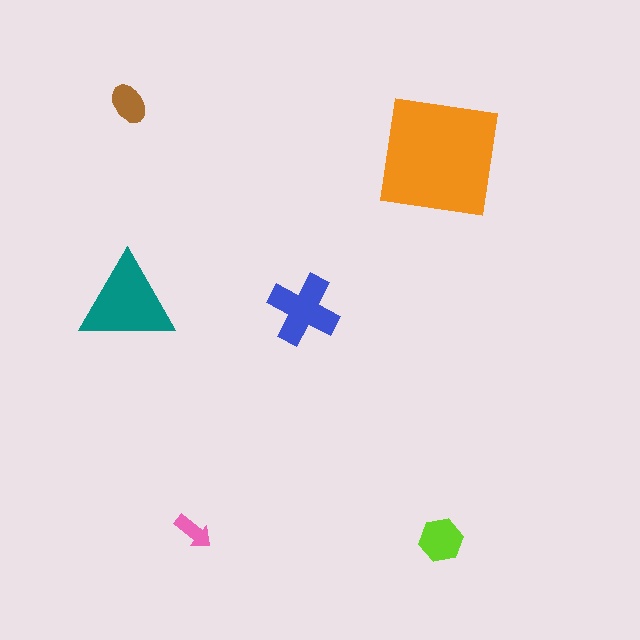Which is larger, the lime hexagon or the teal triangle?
The teal triangle.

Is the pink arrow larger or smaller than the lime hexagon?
Smaller.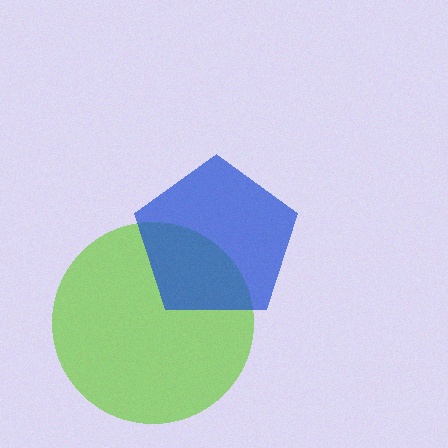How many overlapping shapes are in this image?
There are 2 overlapping shapes in the image.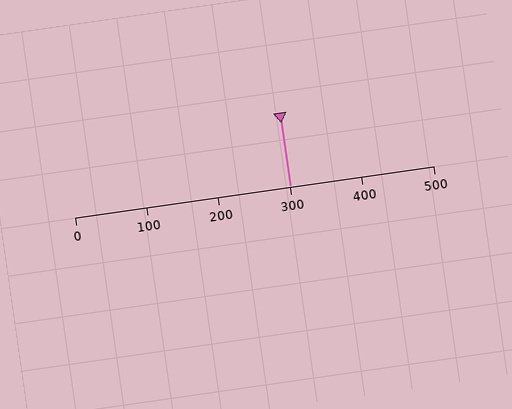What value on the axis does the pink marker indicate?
The marker indicates approximately 300.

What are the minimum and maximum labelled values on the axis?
The axis runs from 0 to 500.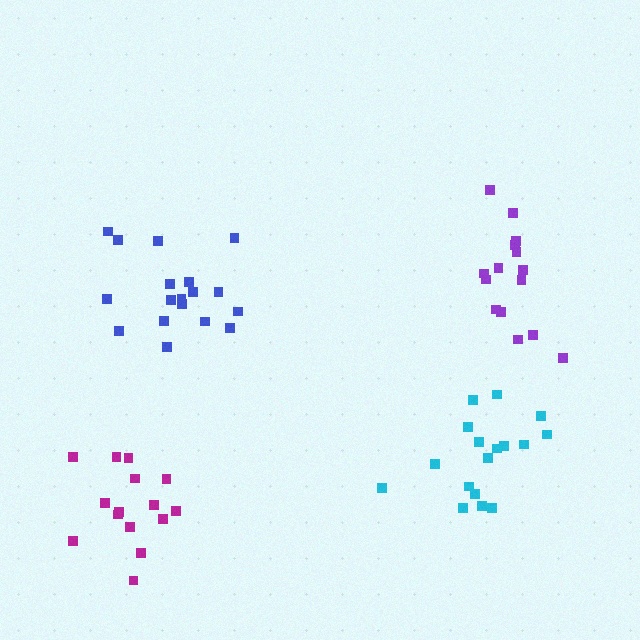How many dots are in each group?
Group 1: 17 dots, Group 2: 15 dots, Group 3: 15 dots, Group 4: 18 dots (65 total).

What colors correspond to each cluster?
The clusters are colored: cyan, magenta, purple, blue.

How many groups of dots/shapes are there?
There are 4 groups.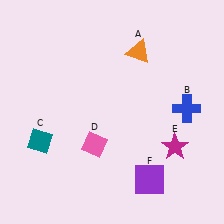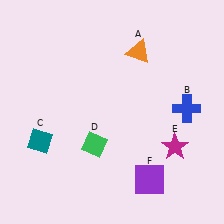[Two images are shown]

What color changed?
The diamond (D) changed from pink in Image 1 to green in Image 2.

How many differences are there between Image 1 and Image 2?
There is 1 difference between the two images.